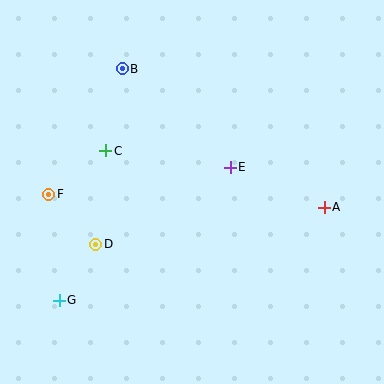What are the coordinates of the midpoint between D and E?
The midpoint between D and E is at (163, 206).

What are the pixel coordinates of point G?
Point G is at (59, 300).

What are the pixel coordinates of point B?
Point B is at (122, 69).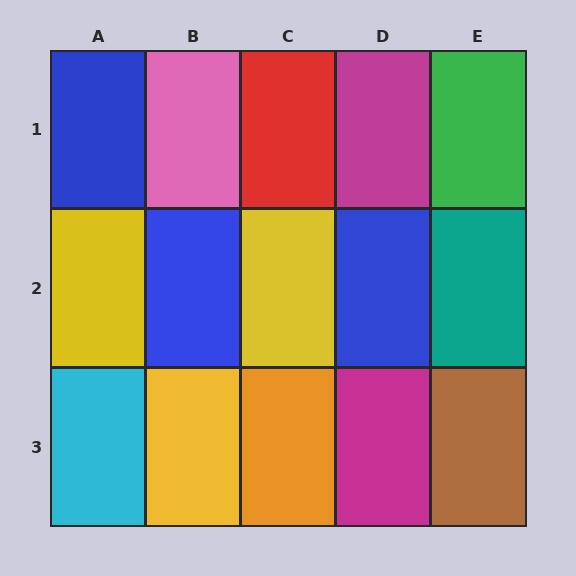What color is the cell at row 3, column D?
Magenta.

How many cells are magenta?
2 cells are magenta.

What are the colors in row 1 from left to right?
Blue, pink, red, magenta, green.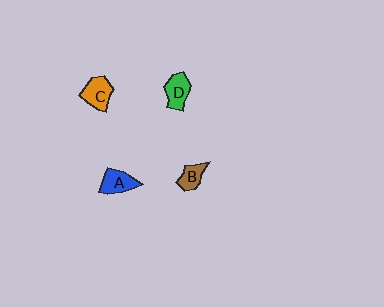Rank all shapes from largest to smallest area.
From largest to smallest: C (orange), D (green), A (blue), B (brown).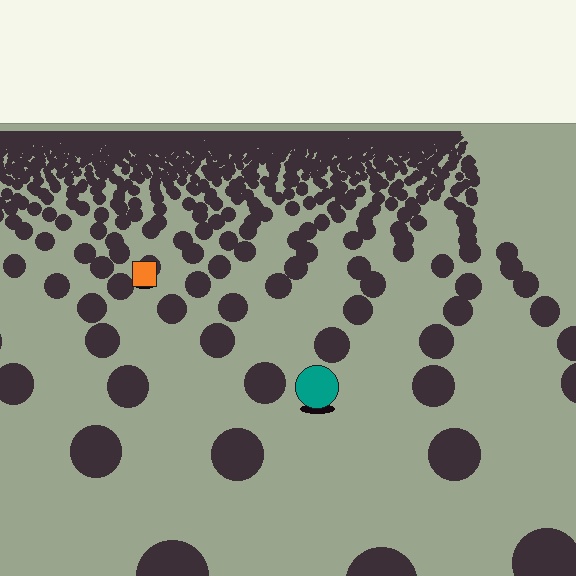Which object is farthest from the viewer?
The orange square is farthest from the viewer. It appears smaller and the ground texture around it is denser.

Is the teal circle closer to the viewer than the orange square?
Yes. The teal circle is closer — you can tell from the texture gradient: the ground texture is coarser near it.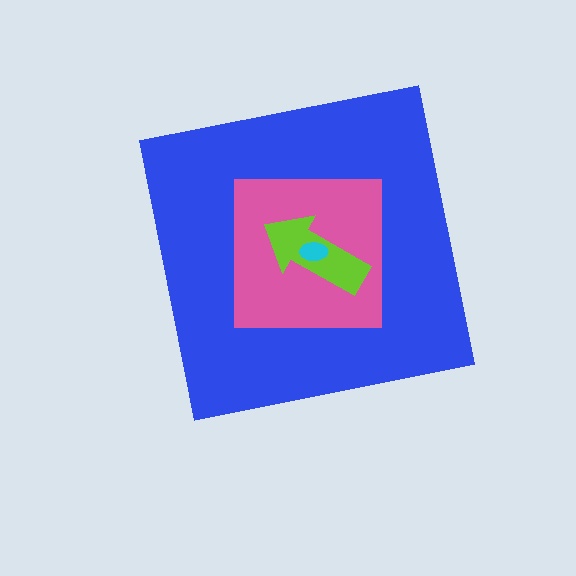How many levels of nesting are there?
4.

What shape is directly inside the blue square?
The pink square.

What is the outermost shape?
The blue square.